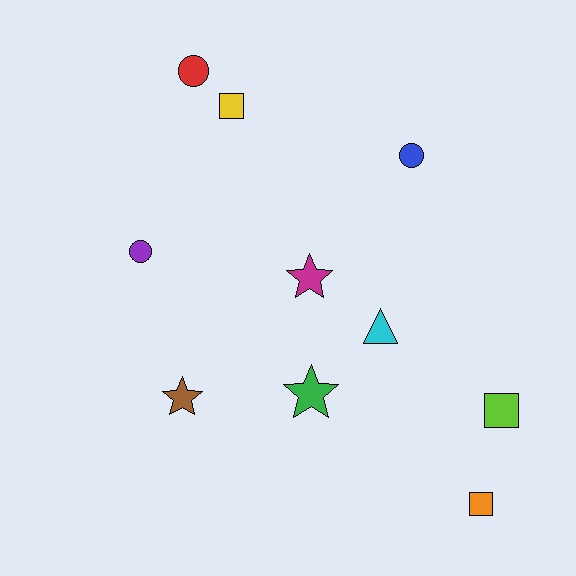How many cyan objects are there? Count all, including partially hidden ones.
There is 1 cyan object.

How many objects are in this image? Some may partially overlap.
There are 10 objects.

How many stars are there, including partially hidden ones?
There are 3 stars.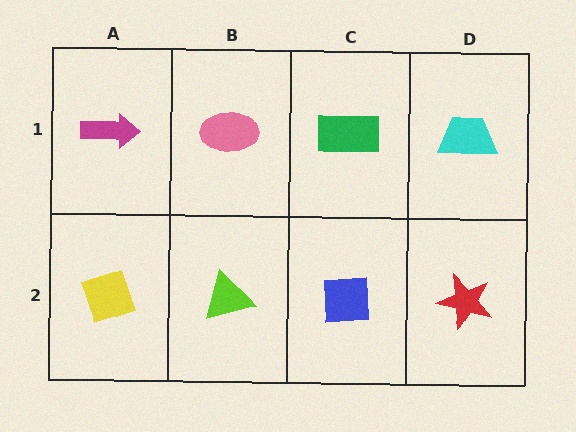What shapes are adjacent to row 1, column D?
A red star (row 2, column D), a green rectangle (row 1, column C).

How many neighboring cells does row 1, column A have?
2.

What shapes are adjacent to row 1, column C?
A blue square (row 2, column C), a pink ellipse (row 1, column B), a cyan trapezoid (row 1, column D).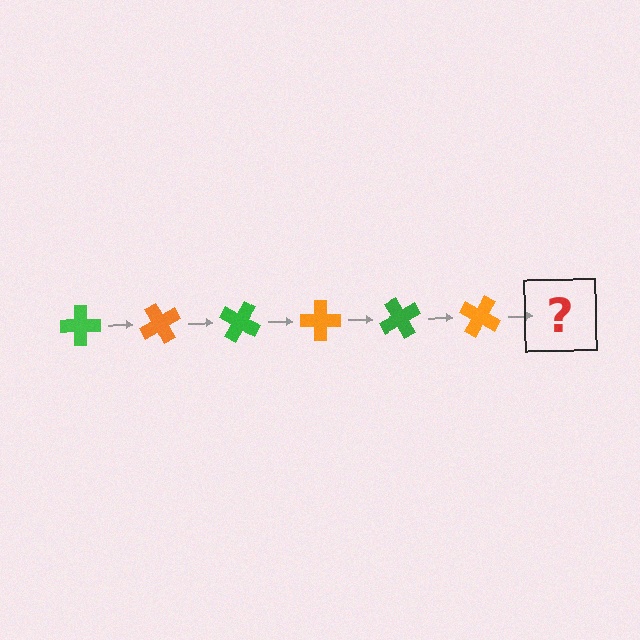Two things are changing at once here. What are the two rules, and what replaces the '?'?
The two rules are that it rotates 60 degrees each step and the color cycles through green and orange. The '?' should be a green cross, rotated 360 degrees from the start.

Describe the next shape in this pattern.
It should be a green cross, rotated 360 degrees from the start.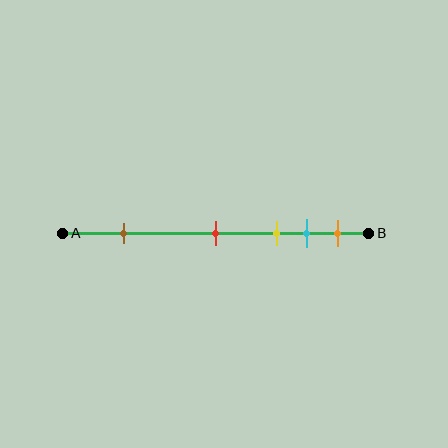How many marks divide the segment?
There are 5 marks dividing the segment.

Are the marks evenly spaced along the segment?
No, the marks are not evenly spaced.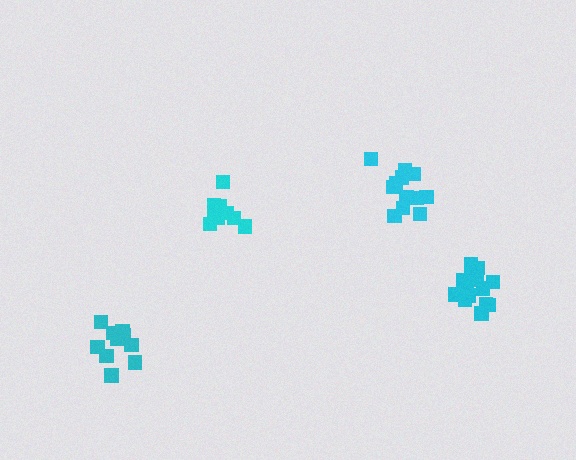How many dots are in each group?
Group 1: 10 dots, Group 2: 15 dots, Group 3: 9 dots, Group 4: 12 dots (46 total).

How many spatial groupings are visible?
There are 4 spatial groupings.